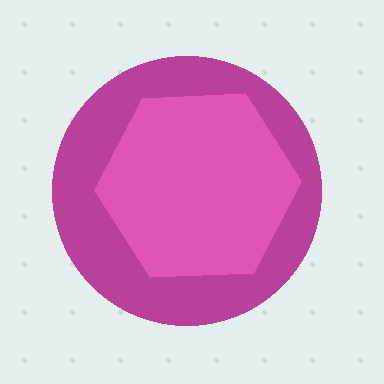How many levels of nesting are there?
2.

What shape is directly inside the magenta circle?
The pink hexagon.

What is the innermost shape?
The pink hexagon.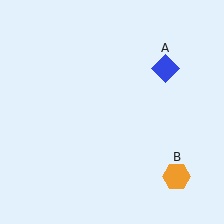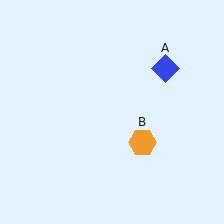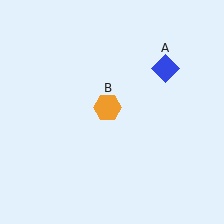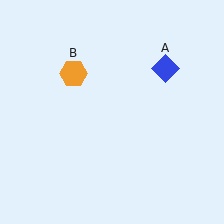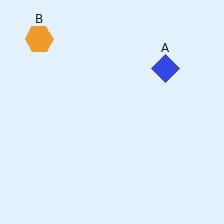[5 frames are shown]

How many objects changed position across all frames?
1 object changed position: orange hexagon (object B).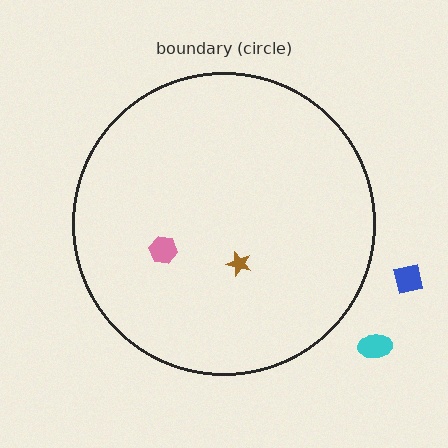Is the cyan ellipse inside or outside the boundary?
Outside.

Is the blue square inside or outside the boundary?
Outside.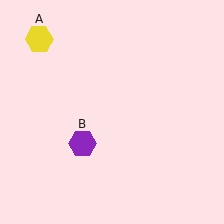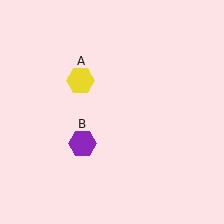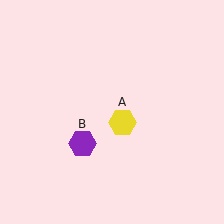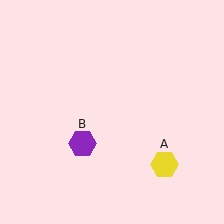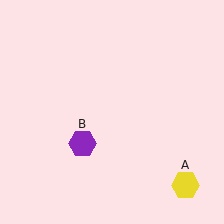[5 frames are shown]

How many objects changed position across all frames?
1 object changed position: yellow hexagon (object A).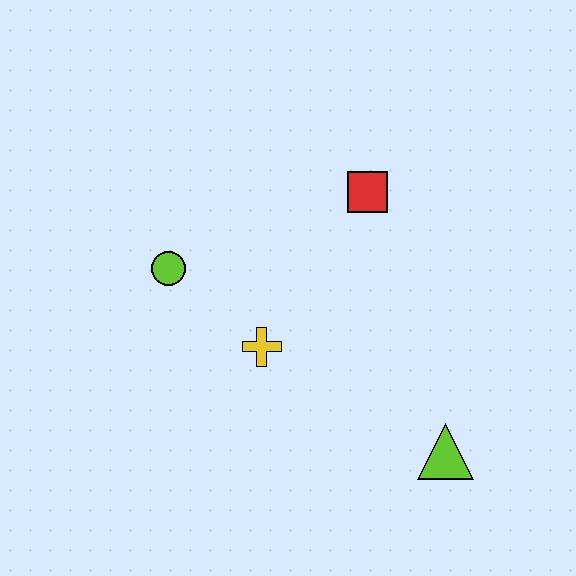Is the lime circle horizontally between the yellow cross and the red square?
No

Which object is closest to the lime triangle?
The yellow cross is closest to the lime triangle.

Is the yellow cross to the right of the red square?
No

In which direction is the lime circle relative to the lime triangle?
The lime circle is to the left of the lime triangle.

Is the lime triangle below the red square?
Yes